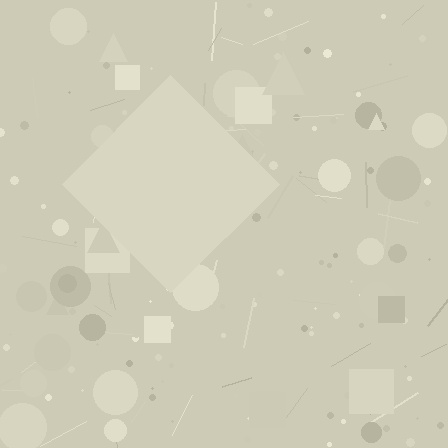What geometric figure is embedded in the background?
A diamond is embedded in the background.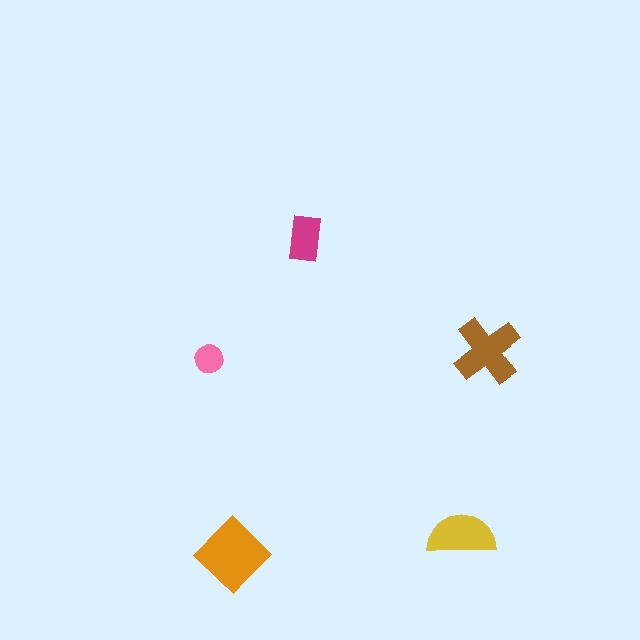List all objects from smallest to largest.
The pink circle, the magenta rectangle, the yellow semicircle, the brown cross, the orange diamond.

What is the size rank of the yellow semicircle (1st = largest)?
3rd.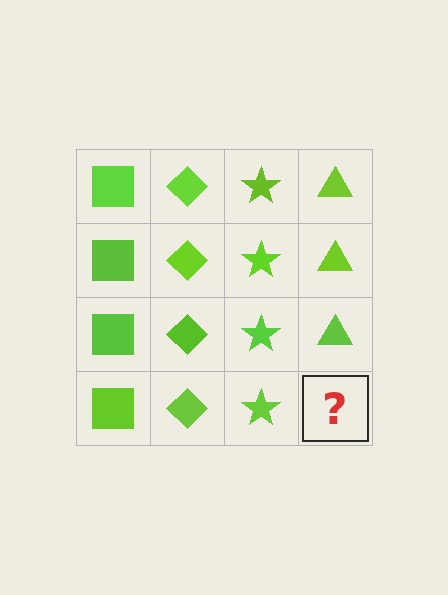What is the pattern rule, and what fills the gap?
The rule is that each column has a consistent shape. The gap should be filled with a lime triangle.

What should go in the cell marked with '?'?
The missing cell should contain a lime triangle.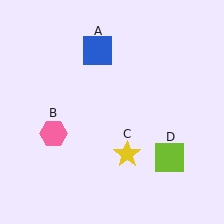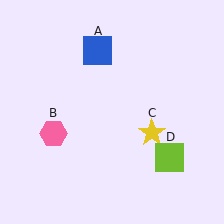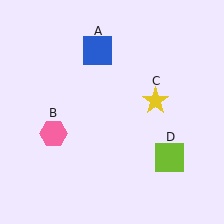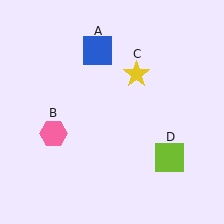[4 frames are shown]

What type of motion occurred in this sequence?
The yellow star (object C) rotated counterclockwise around the center of the scene.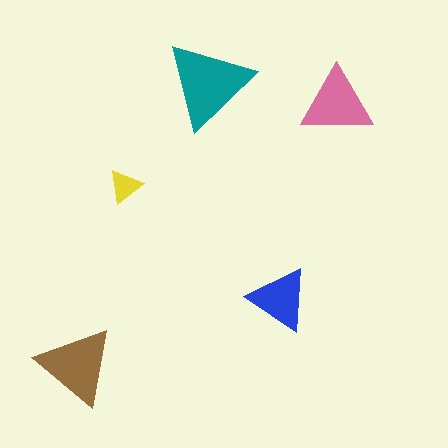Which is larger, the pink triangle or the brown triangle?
The brown one.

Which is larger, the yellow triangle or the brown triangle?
The brown one.